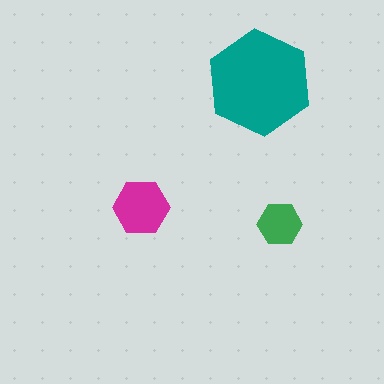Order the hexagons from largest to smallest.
the teal one, the magenta one, the green one.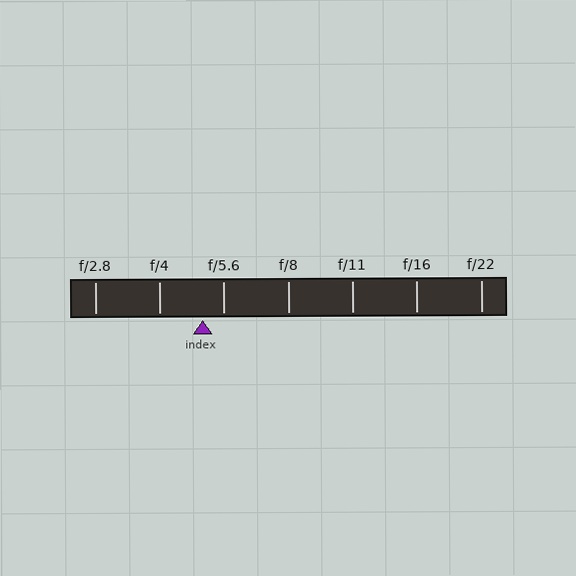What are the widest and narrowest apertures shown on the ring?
The widest aperture shown is f/2.8 and the narrowest is f/22.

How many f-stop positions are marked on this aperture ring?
There are 7 f-stop positions marked.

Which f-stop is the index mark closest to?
The index mark is closest to f/5.6.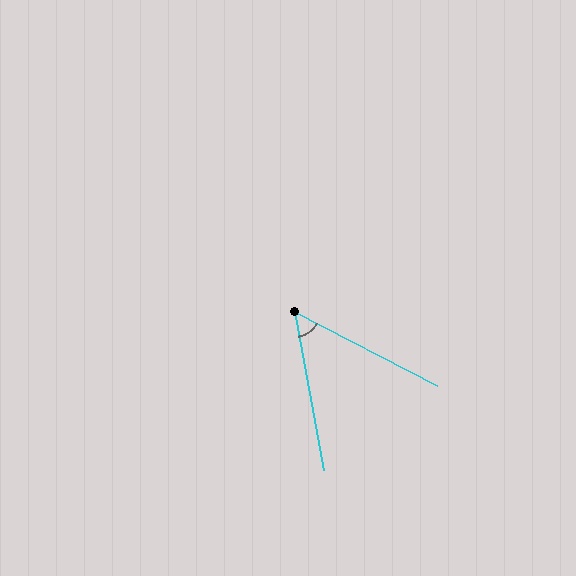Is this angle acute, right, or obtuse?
It is acute.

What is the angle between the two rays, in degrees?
Approximately 52 degrees.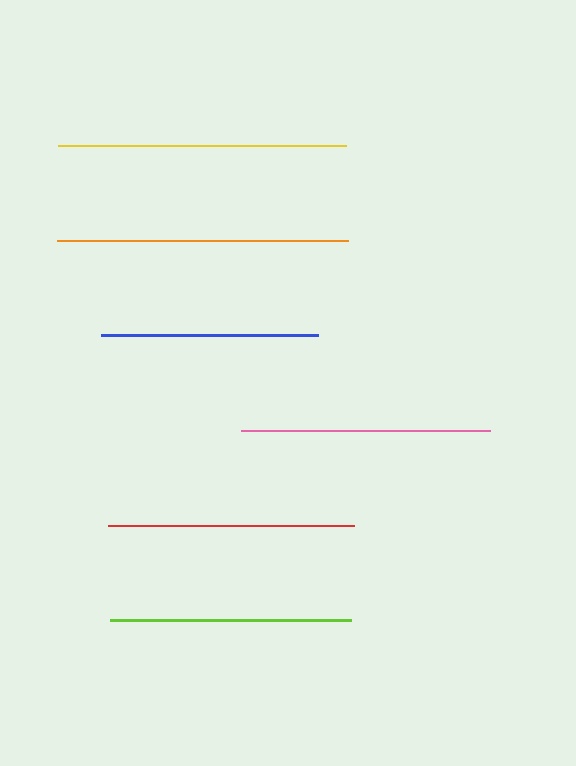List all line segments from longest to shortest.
From longest to shortest: orange, yellow, pink, red, lime, blue.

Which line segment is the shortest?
The blue line is the shortest at approximately 217 pixels.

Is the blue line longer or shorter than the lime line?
The lime line is longer than the blue line.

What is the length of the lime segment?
The lime segment is approximately 241 pixels long.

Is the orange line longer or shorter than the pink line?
The orange line is longer than the pink line.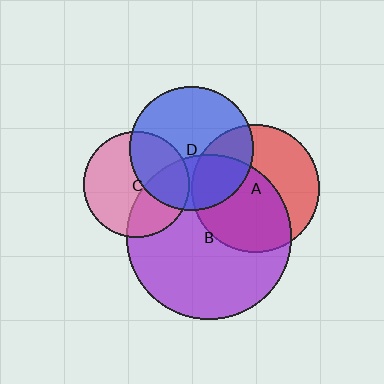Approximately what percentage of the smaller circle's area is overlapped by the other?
Approximately 35%.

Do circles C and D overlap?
Yes.